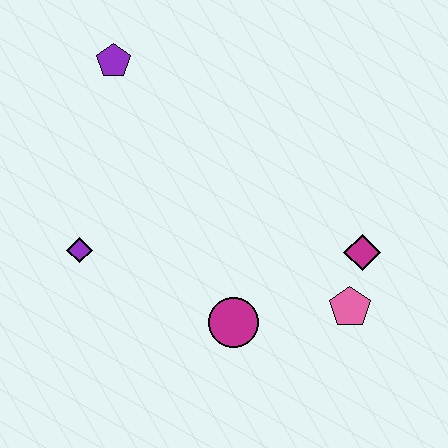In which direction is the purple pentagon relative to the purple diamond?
The purple pentagon is above the purple diamond.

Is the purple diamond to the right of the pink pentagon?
No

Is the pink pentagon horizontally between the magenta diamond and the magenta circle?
Yes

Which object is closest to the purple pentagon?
The purple diamond is closest to the purple pentagon.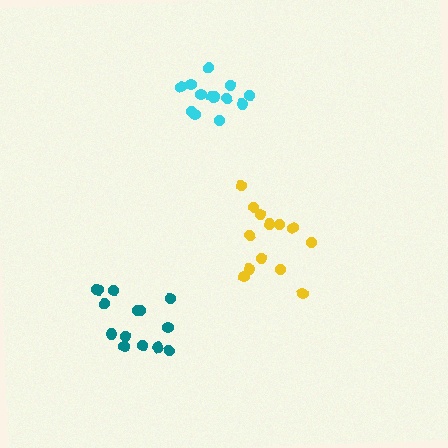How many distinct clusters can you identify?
There are 3 distinct clusters.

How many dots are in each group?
Group 1: 14 dots, Group 2: 13 dots, Group 3: 14 dots (41 total).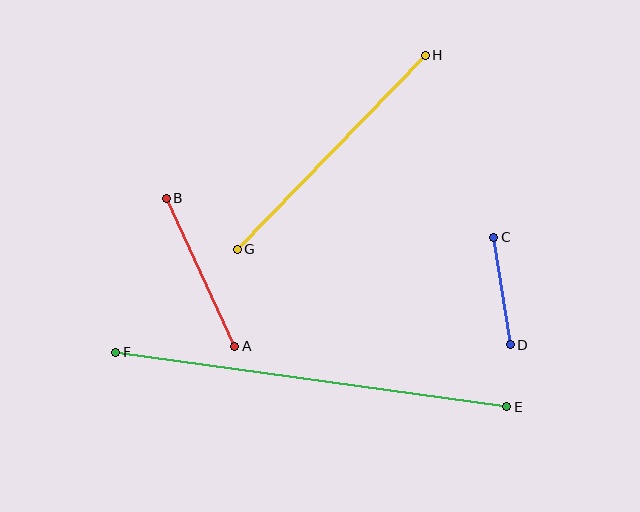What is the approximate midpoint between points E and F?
The midpoint is at approximately (311, 379) pixels.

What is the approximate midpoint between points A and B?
The midpoint is at approximately (201, 272) pixels.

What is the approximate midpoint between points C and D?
The midpoint is at approximately (502, 291) pixels.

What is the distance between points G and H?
The distance is approximately 270 pixels.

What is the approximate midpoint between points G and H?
The midpoint is at approximately (331, 152) pixels.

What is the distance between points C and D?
The distance is approximately 108 pixels.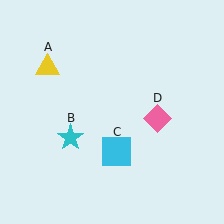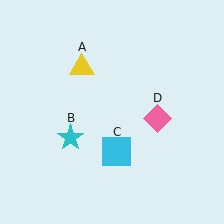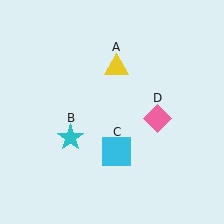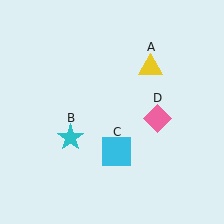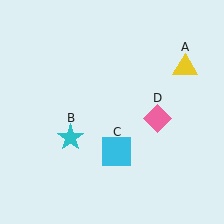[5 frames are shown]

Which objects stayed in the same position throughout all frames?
Cyan star (object B) and cyan square (object C) and pink diamond (object D) remained stationary.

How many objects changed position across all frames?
1 object changed position: yellow triangle (object A).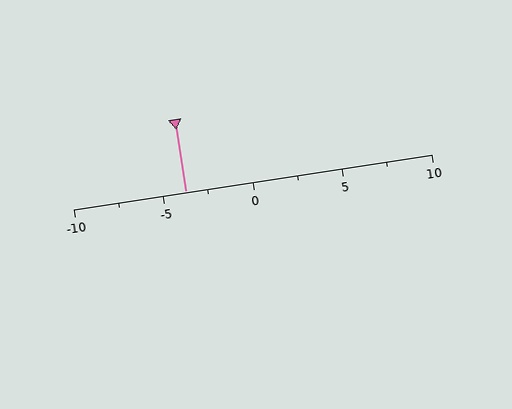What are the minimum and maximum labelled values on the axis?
The axis runs from -10 to 10.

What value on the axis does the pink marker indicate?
The marker indicates approximately -3.8.